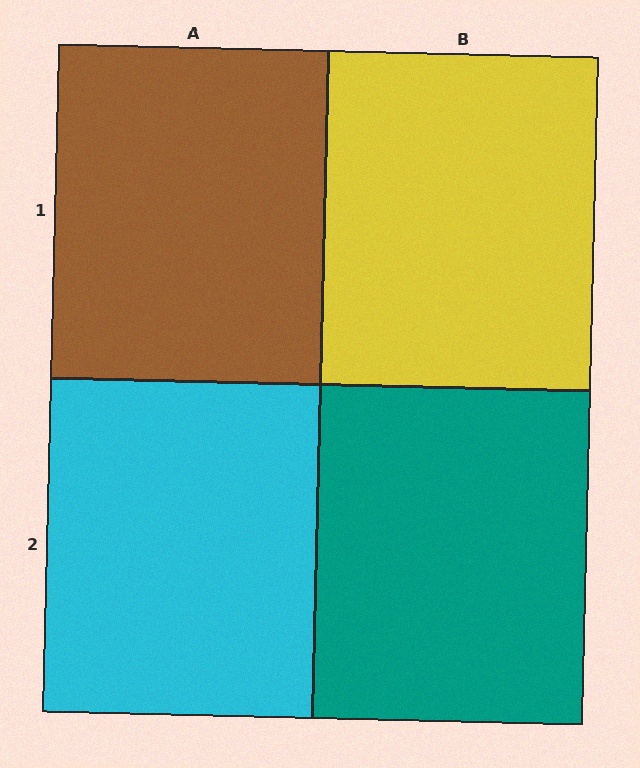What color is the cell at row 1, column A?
Brown.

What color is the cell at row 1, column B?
Yellow.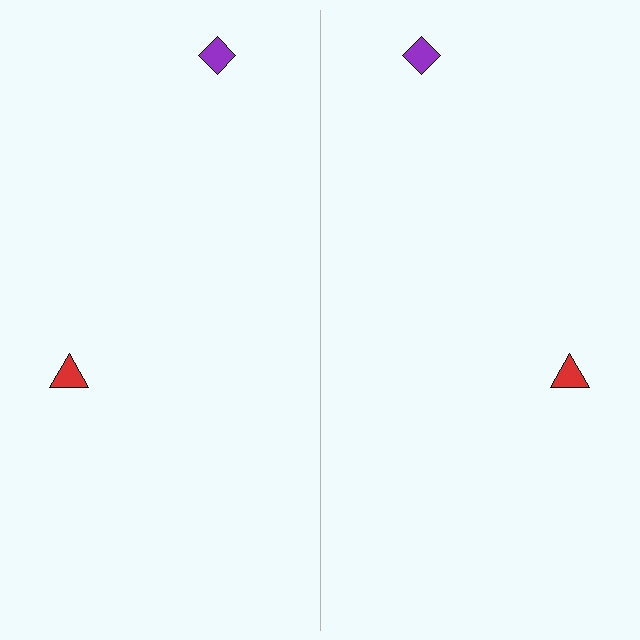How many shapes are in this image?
There are 4 shapes in this image.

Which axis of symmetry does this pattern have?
The pattern has a vertical axis of symmetry running through the center of the image.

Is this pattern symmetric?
Yes, this pattern has bilateral (reflection) symmetry.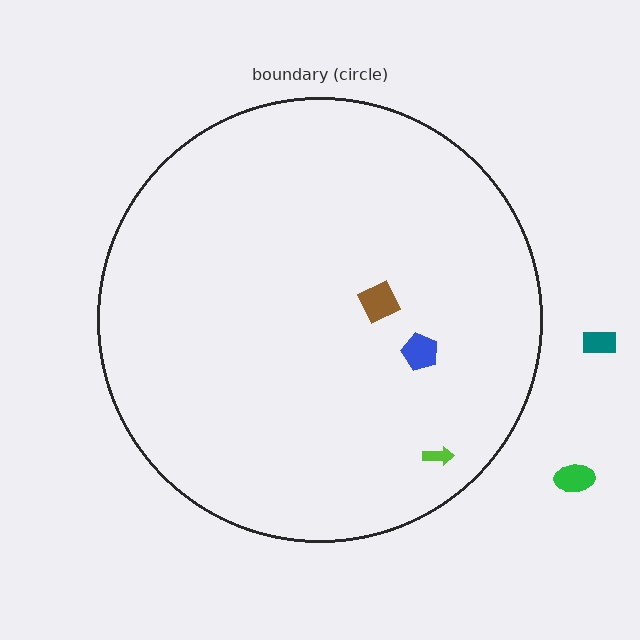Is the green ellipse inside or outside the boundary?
Outside.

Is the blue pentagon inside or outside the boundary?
Inside.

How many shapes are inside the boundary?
3 inside, 2 outside.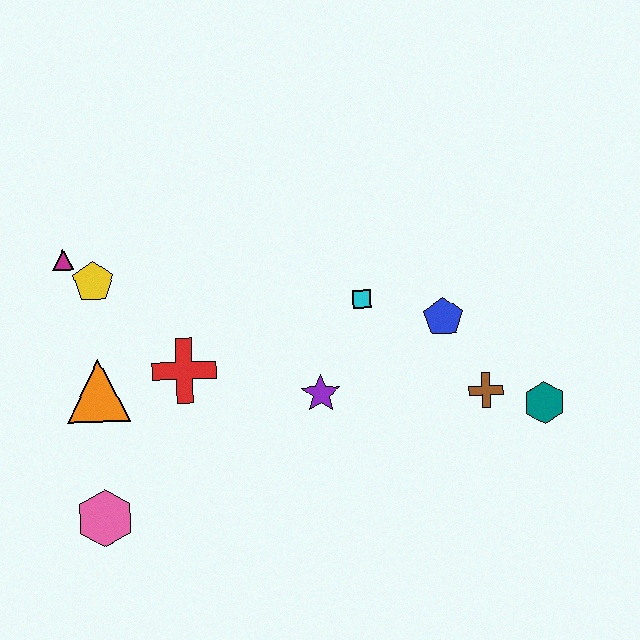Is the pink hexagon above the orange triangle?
No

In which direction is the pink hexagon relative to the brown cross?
The pink hexagon is to the left of the brown cross.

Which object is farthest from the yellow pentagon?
The teal hexagon is farthest from the yellow pentagon.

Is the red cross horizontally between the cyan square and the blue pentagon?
No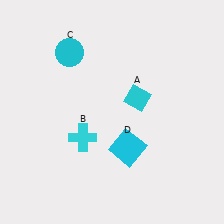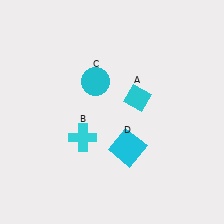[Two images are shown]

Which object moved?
The cyan circle (C) moved down.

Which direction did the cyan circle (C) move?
The cyan circle (C) moved down.